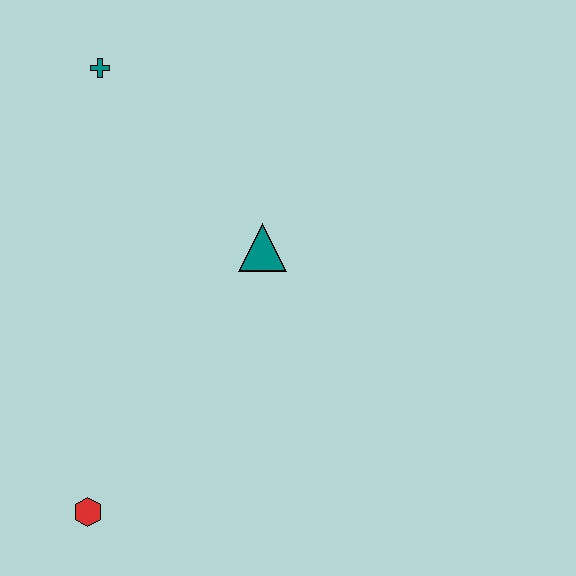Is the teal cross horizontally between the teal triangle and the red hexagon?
Yes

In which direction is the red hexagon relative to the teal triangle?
The red hexagon is below the teal triangle.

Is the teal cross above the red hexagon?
Yes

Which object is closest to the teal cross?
The teal triangle is closest to the teal cross.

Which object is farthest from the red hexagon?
The teal cross is farthest from the red hexagon.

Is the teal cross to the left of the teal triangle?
Yes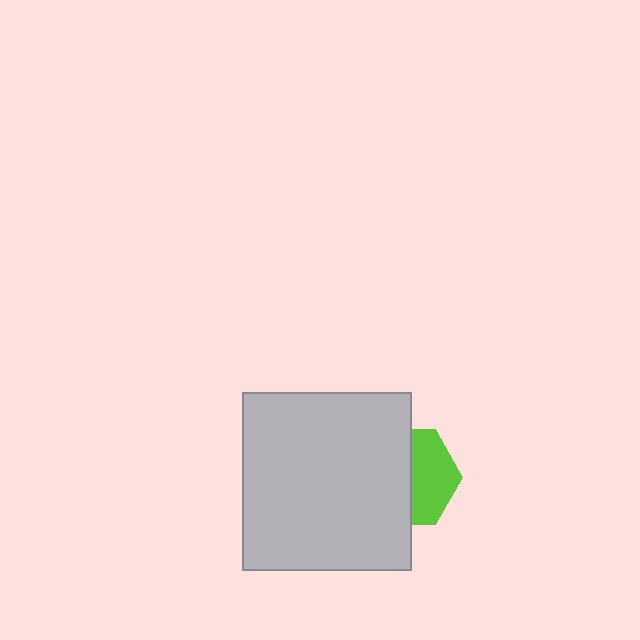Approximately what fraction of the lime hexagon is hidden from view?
Roughly 54% of the lime hexagon is hidden behind the light gray rectangle.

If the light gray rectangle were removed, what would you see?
You would see the complete lime hexagon.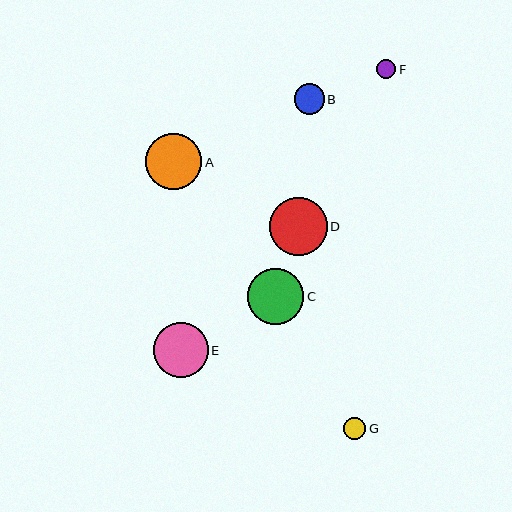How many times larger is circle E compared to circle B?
Circle E is approximately 1.8 times the size of circle B.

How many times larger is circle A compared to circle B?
Circle A is approximately 1.9 times the size of circle B.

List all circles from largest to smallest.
From largest to smallest: D, C, A, E, B, G, F.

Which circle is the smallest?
Circle F is the smallest with a size of approximately 19 pixels.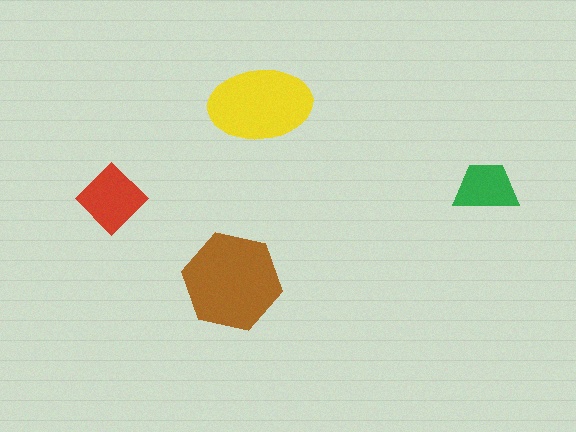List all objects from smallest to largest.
The green trapezoid, the red diamond, the yellow ellipse, the brown hexagon.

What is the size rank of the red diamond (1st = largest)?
3rd.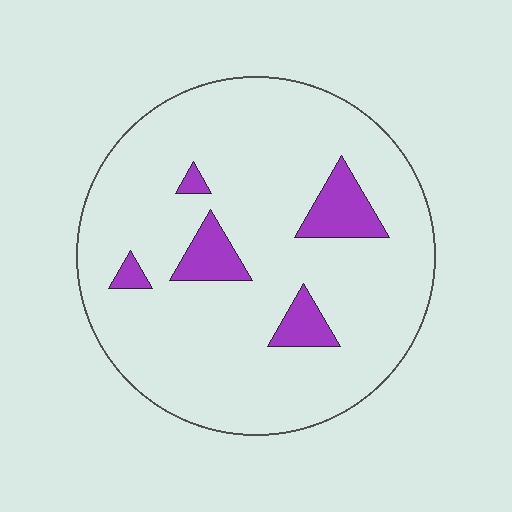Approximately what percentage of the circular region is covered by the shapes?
Approximately 10%.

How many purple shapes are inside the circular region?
5.